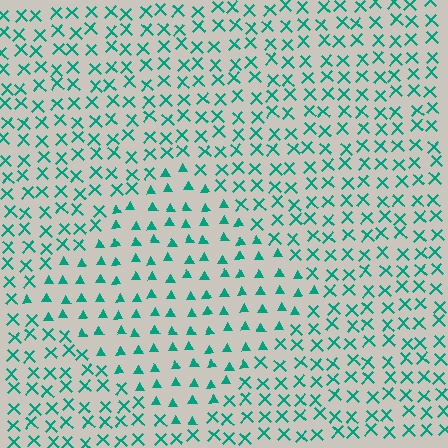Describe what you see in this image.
The image is filled with small teal elements arranged in a uniform grid. A diamond-shaped region contains triangles, while the surrounding area contains X marks. The boundary is defined purely by the change in element shape.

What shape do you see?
I see a diamond.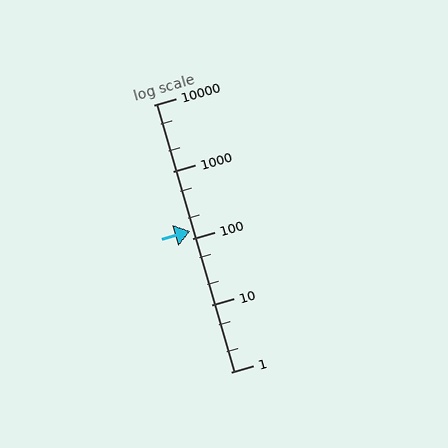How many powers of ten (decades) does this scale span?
The scale spans 4 decades, from 1 to 10000.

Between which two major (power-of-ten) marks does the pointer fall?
The pointer is between 100 and 1000.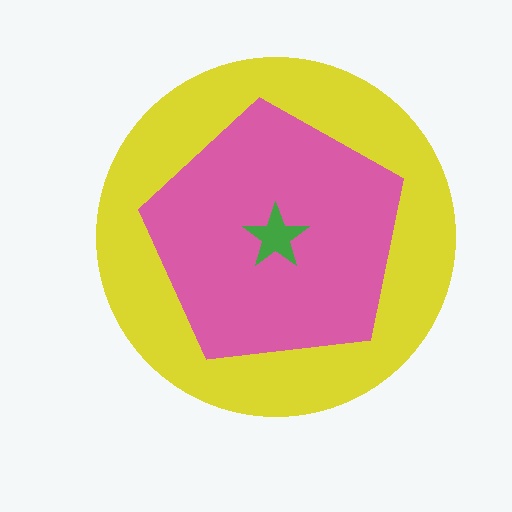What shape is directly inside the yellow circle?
The pink pentagon.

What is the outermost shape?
The yellow circle.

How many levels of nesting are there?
3.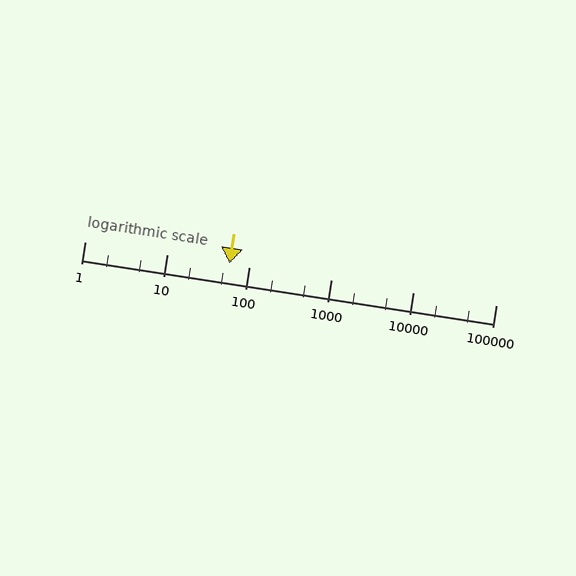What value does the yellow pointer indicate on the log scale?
The pointer indicates approximately 57.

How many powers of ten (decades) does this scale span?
The scale spans 5 decades, from 1 to 100000.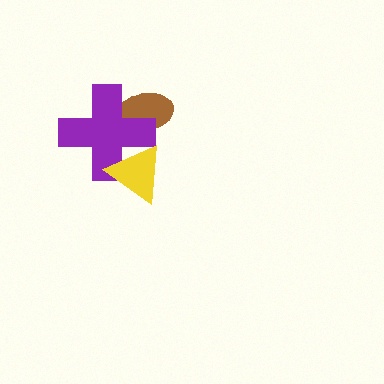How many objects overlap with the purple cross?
2 objects overlap with the purple cross.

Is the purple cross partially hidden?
Yes, it is partially covered by another shape.